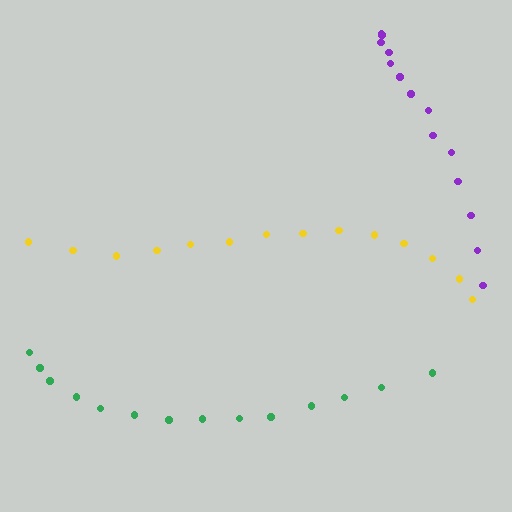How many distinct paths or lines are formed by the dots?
There are 3 distinct paths.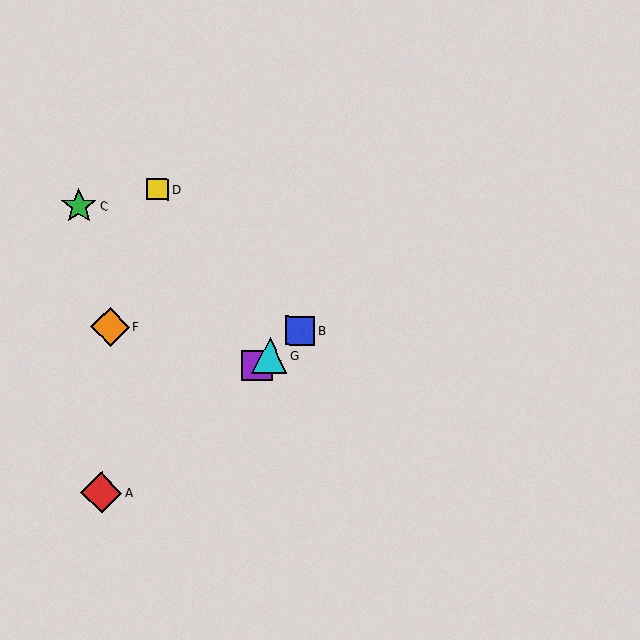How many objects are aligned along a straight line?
4 objects (A, B, E, G) are aligned along a straight line.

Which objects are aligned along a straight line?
Objects A, B, E, G are aligned along a straight line.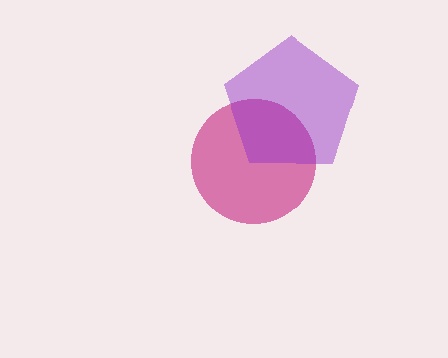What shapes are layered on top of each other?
The layered shapes are: a magenta circle, a purple pentagon.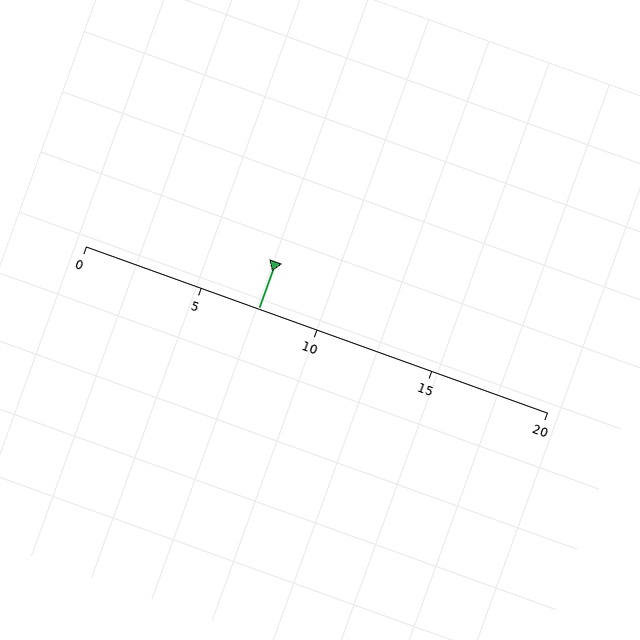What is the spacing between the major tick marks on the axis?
The major ticks are spaced 5 apart.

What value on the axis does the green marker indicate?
The marker indicates approximately 7.5.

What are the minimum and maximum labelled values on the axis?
The axis runs from 0 to 20.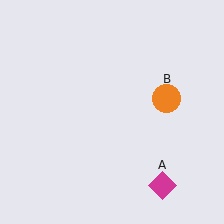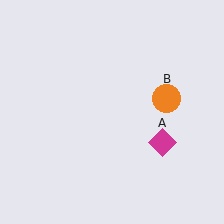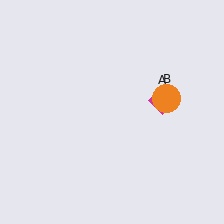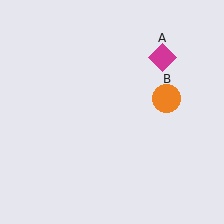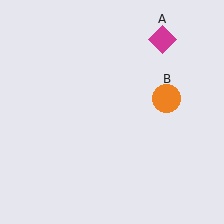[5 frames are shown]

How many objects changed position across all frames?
1 object changed position: magenta diamond (object A).